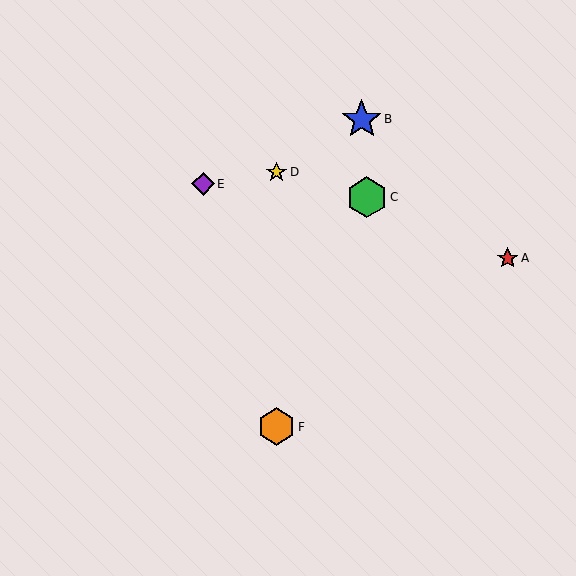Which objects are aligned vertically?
Objects D, F are aligned vertically.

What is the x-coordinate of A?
Object A is at x≈508.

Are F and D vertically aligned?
Yes, both are at x≈276.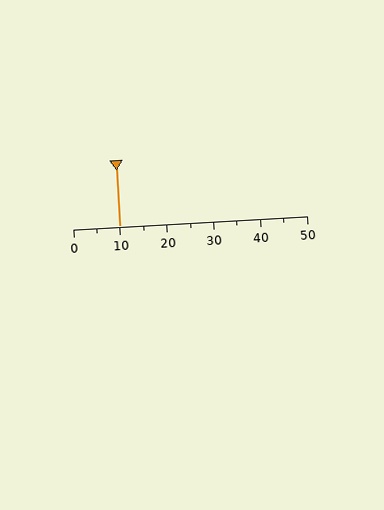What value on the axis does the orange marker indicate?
The marker indicates approximately 10.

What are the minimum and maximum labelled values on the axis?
The axis runs from 0 to 50.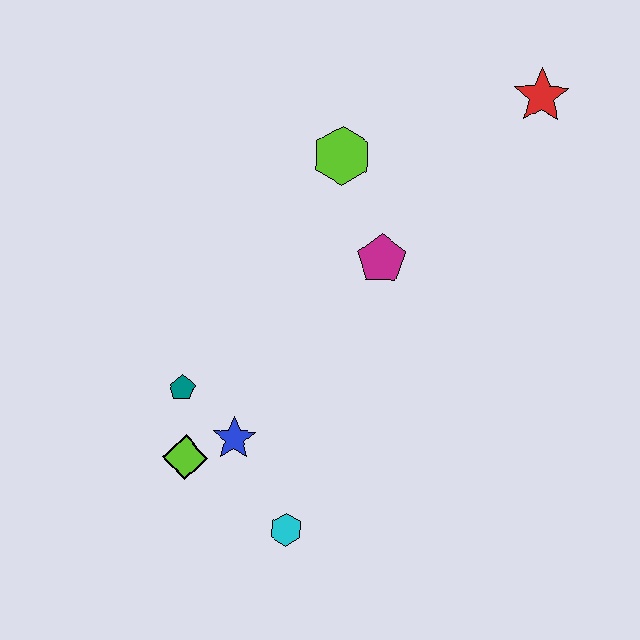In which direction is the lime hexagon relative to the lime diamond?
The lime hexagon is above the lime diamond.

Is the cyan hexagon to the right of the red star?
No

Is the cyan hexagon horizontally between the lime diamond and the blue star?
No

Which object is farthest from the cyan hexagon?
The red star is farthest from the cyan hexagon.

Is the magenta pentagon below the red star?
Yes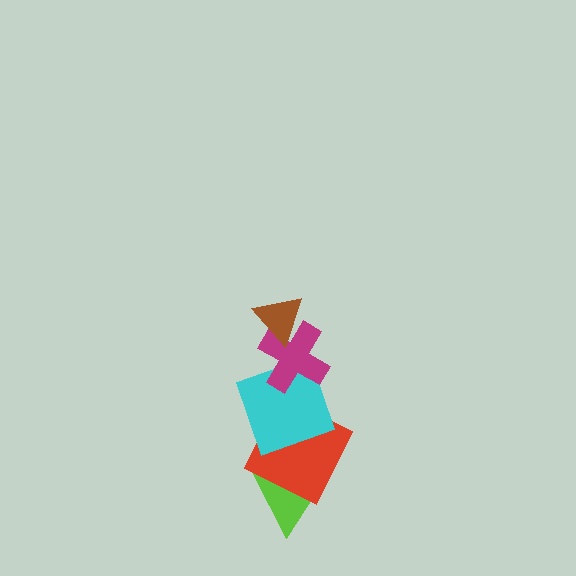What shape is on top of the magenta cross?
The brown triangle is on top of the magenta cross.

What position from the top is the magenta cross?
The magenta cross is 2nd from the top.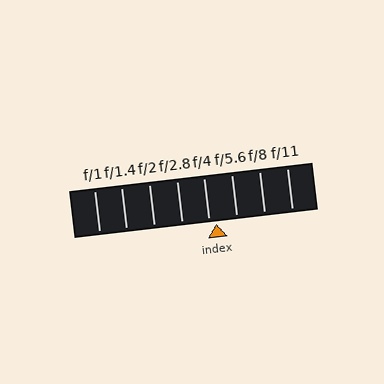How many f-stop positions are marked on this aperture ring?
There are 8 f-stop positions marked.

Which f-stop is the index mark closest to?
The index mark is closest to f/4.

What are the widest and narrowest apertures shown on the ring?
The widest aperture shown is f/1 and the narrowest is f/11.